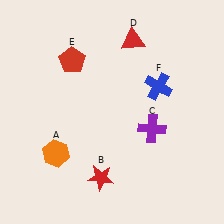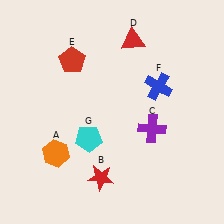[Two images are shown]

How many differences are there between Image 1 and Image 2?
There is 1 difference between the two images.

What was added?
A cyan pentagon (G) was added in Image 2.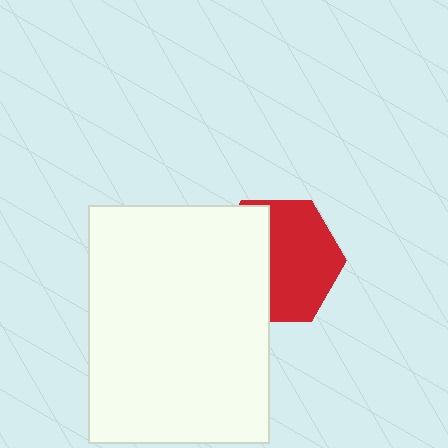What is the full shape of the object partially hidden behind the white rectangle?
The partially hidden object is a red hexagon.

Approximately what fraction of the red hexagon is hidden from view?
Roughly 42% of the red hexagon is hidden behind the white rectangle.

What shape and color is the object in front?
The object in front is a white rectangle.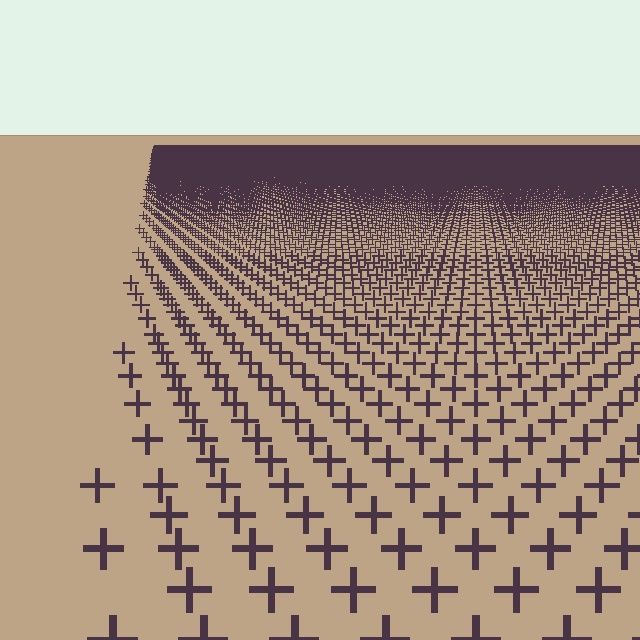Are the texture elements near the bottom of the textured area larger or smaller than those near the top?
Larger. Near the bottom, elements are closer to the viewer and appear at a bigger on-screen size.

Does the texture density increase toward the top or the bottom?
Density increases toward the top.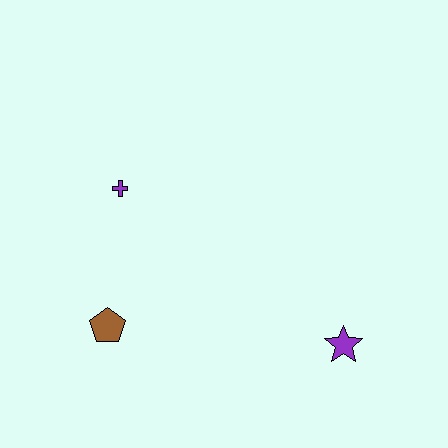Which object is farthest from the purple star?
The purple cross is farthest from the purple star.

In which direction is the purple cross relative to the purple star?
The purple cross is to the left of the purple star.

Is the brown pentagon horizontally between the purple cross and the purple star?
No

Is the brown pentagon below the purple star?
No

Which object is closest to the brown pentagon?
The purple cross is closest to the brown pentagon.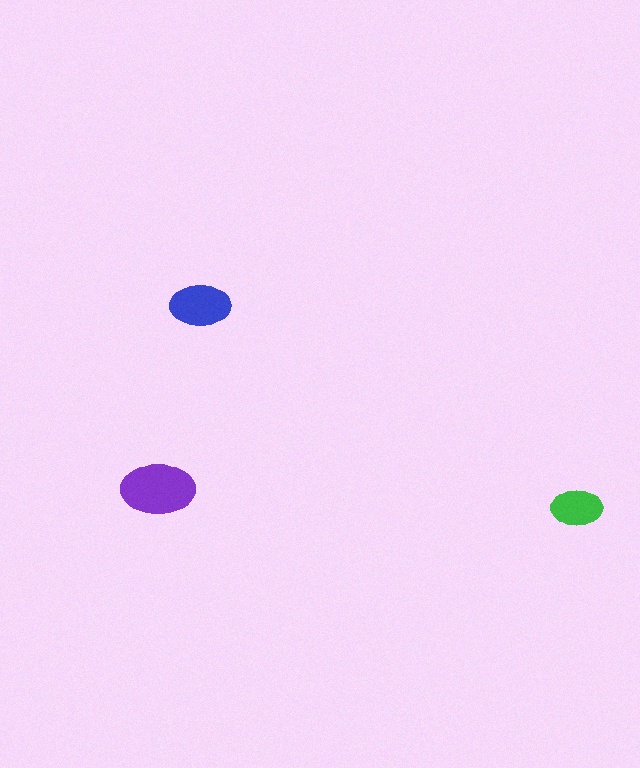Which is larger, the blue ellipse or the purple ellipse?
The purple one.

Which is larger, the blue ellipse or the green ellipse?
The blue one.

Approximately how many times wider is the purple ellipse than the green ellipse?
About 1.5 times wider.